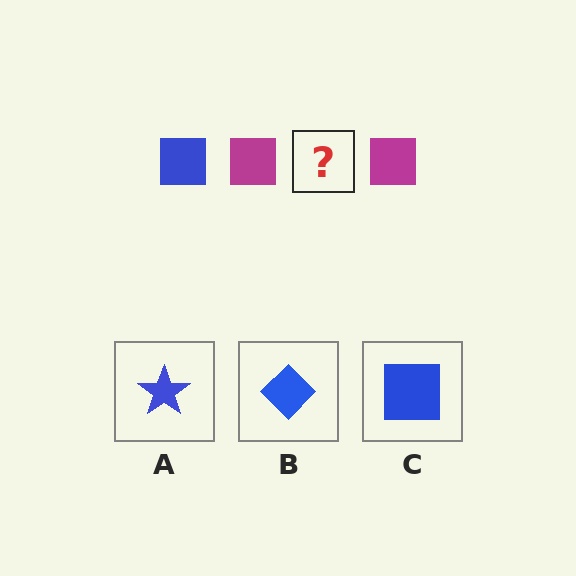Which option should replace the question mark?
Option C.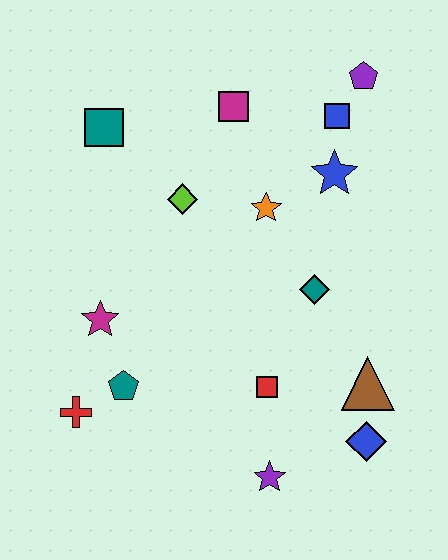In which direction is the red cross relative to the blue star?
The red cross is to the left of the blue star.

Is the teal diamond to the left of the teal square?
No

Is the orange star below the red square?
No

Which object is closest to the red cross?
The teal pentagon is closest to the red cross.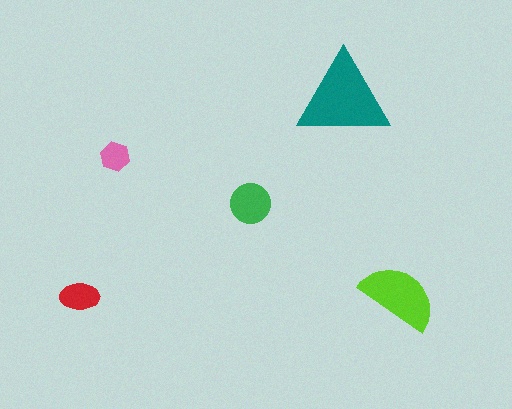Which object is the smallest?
The pink hexagon.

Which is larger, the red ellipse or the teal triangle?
The teal triangle.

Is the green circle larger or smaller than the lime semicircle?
Smaller.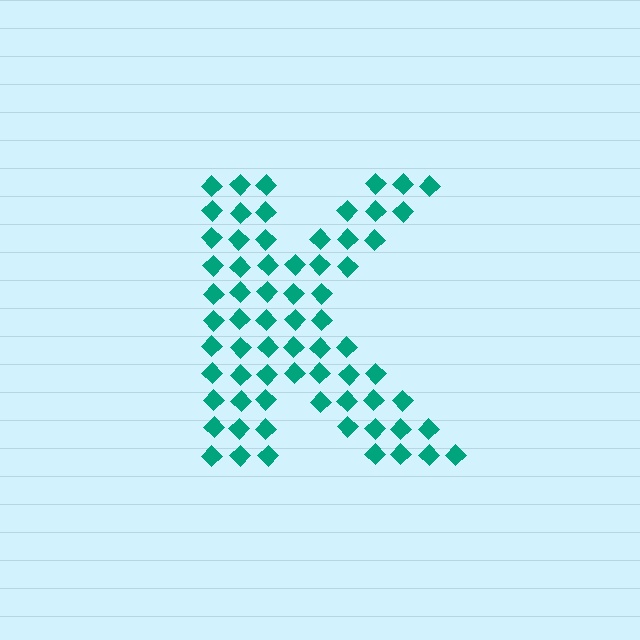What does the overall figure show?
The overall figure shows the letter K.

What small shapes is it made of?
It is made of small diamonds.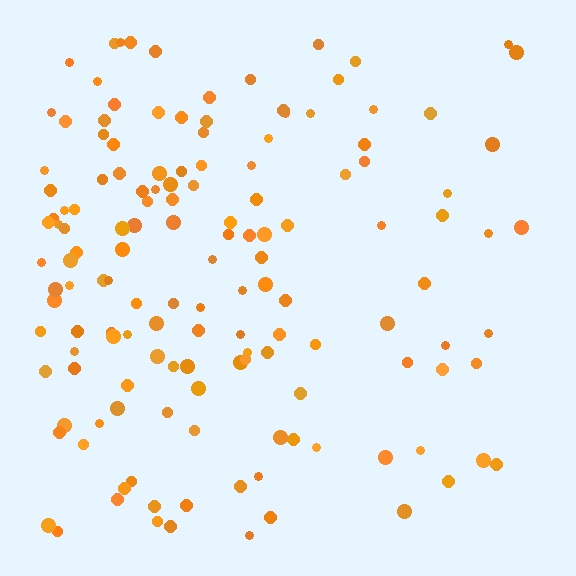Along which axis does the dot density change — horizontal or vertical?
Horizontal.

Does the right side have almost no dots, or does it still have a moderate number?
Still a moderate number, just noticeably fewer than the left.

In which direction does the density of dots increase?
From right to left, with the left side densest.